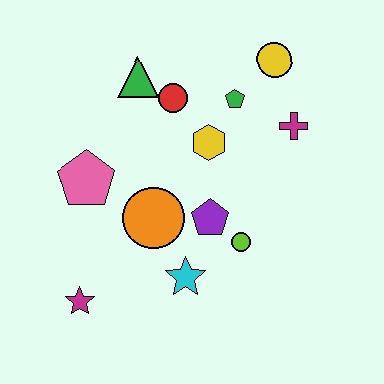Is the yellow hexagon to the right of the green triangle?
Yes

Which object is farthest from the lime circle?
The green triangle is farthest from the lime circle.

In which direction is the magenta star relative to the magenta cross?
The magenta star is to the left of the magenta cross.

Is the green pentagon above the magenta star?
Yes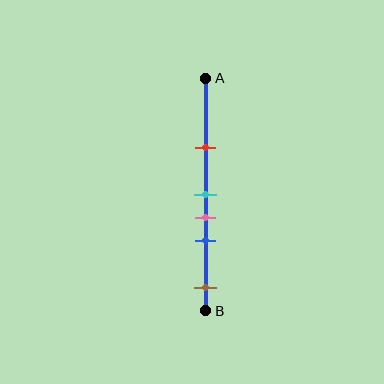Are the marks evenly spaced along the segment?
No, the marks are not evenly spaced.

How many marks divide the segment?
There are 5 marks dividing the segment.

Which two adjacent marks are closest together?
The cyan and pink marks are the closest adjacent pair.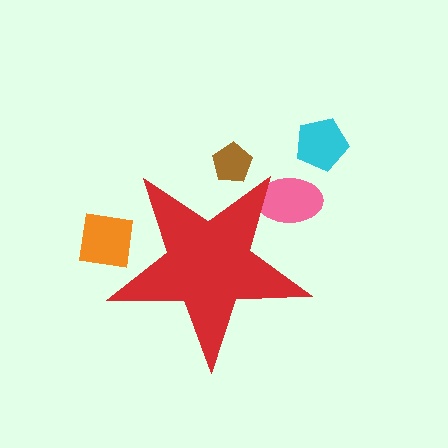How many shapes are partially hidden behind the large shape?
3 shapes are partially hidden.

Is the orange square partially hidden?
Yes, the orange square is partially hidden behind the red star.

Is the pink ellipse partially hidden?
Yes, the pink ellipse is partially hidden behind the red star.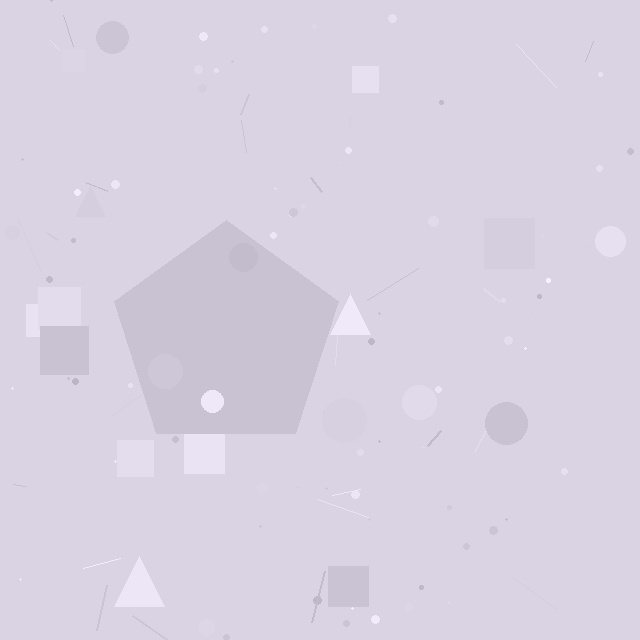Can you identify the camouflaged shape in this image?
The camouflaged shape is a pentagon.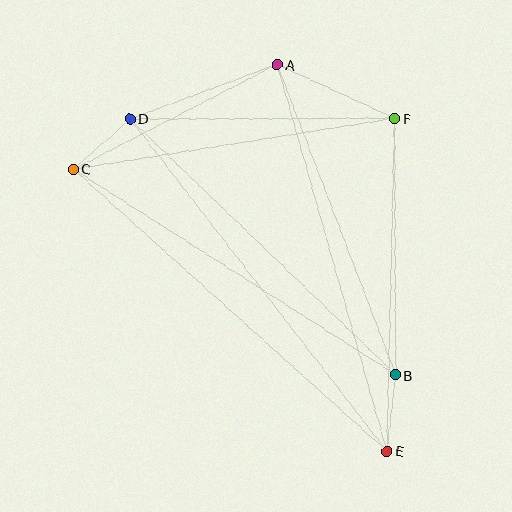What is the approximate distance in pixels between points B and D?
The distance between B and D is approximately 369 pixels.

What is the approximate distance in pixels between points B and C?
The distance between B and C is approximately 382 pixels.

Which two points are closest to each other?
Points C and D are closest to each other.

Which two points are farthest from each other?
Points C and E are farthest from each other.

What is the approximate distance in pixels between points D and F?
The distance between D and F is approximately 265 pixels.